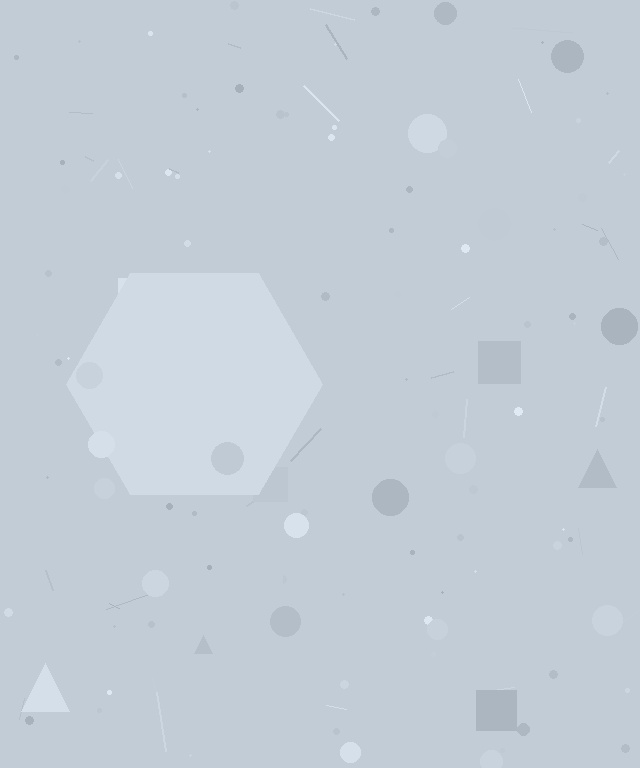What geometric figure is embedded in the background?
A hexagon is embedded in the background.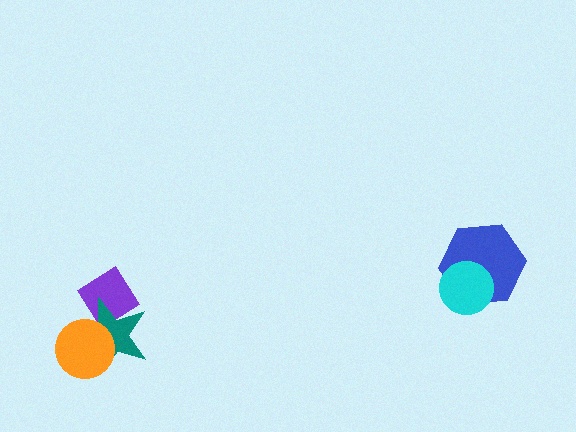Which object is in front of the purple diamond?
The teal star is in front of the purple diamond.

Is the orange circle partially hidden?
No, no other shape covers it.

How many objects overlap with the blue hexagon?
1 object overlaps with the blue hexagon.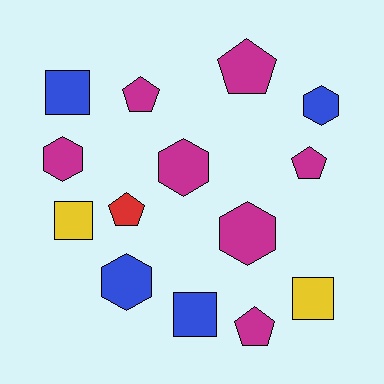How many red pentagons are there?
There is 1 red pentagon.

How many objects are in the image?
There are 14 objects.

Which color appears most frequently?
Magenta, with 7 objects.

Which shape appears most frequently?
Pentagon, with 5 objects.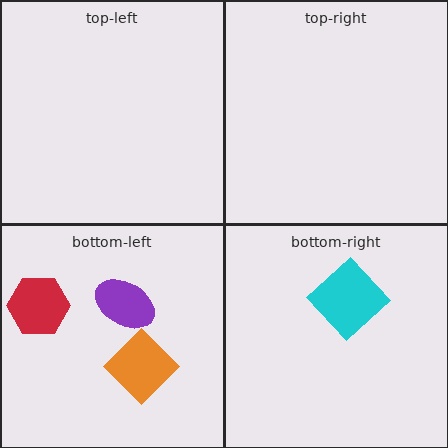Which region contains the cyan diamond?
The bottom-right region.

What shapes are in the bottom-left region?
The purple ellipse, the orange diamond, the red hexagon.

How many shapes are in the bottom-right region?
1.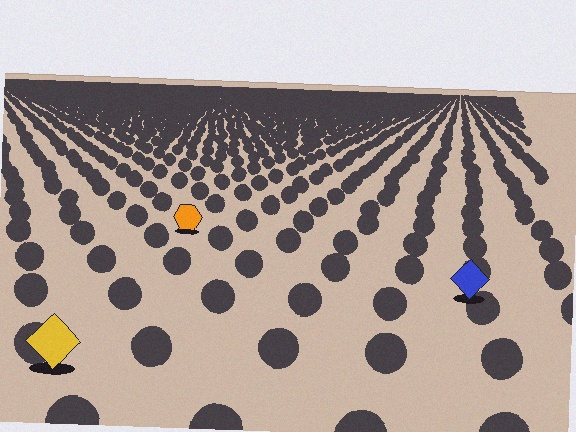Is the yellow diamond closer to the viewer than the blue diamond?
Yes. The yellow diamond is closer — you can tell from the texture gradient: the ground texture is coarser near it.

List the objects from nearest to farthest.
From nearest to farthest: the yellow diamond, the blue diamond, the orange hexagon.